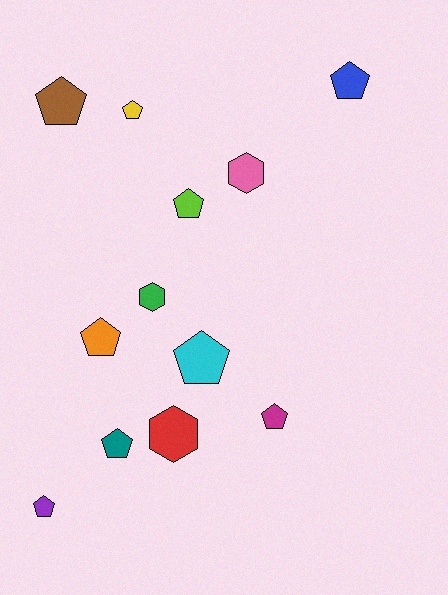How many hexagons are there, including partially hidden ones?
There are 3 hexagons.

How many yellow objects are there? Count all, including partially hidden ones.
There is 1 yellow object.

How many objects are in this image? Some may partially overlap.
There are 12 objects.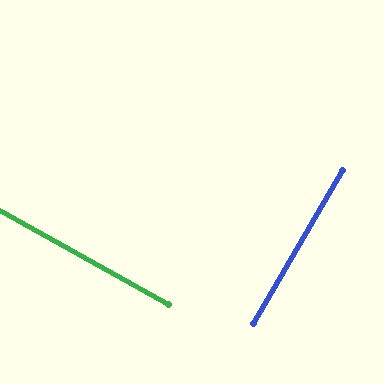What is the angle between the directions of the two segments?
Approximately 89 degrees.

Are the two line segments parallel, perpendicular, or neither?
Perpendicular — they meet at approximately 89°.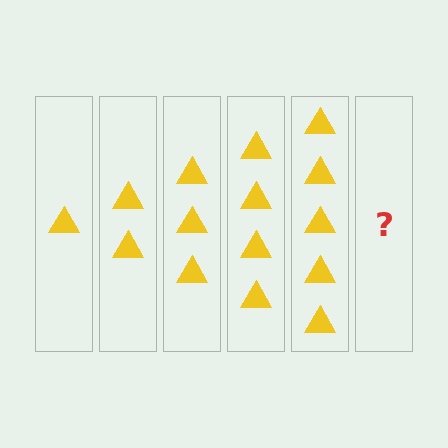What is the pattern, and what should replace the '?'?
The pattern is that each step adds one more triangle. The '?' should be 6 triangles.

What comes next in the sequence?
The next element should be 6 triangles.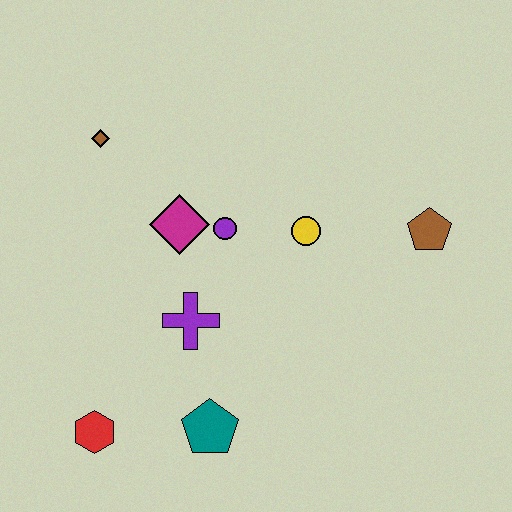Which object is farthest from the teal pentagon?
The brown diamond is farthest from the teal pentagon.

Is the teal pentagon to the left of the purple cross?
No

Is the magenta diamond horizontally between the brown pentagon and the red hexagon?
Yes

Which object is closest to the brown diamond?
The magenta diamond is closest to the brown diamond.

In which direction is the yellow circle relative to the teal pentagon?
The yellow circle is above the teal pentagon.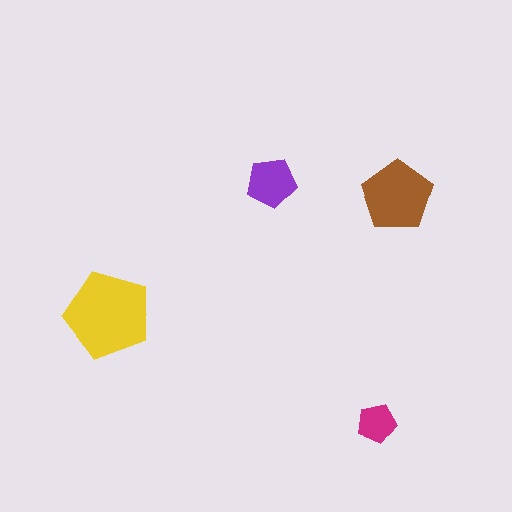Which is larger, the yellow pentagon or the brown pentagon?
The yellow one.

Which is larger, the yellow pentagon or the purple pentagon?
The yellow one.